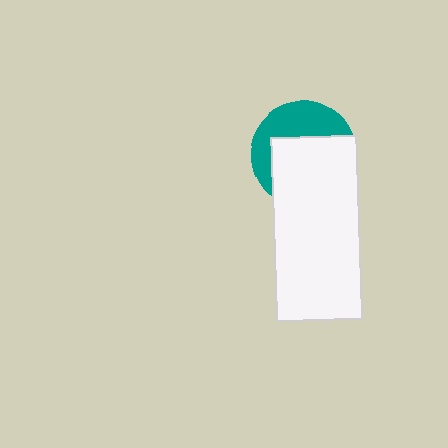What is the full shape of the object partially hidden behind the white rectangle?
The partially hidden object is a teal circle.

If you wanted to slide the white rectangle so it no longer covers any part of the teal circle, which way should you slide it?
Slide it toward the lower-right — that is the most direct way to separate the two shapes.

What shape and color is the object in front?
The object in front is a white rectangle.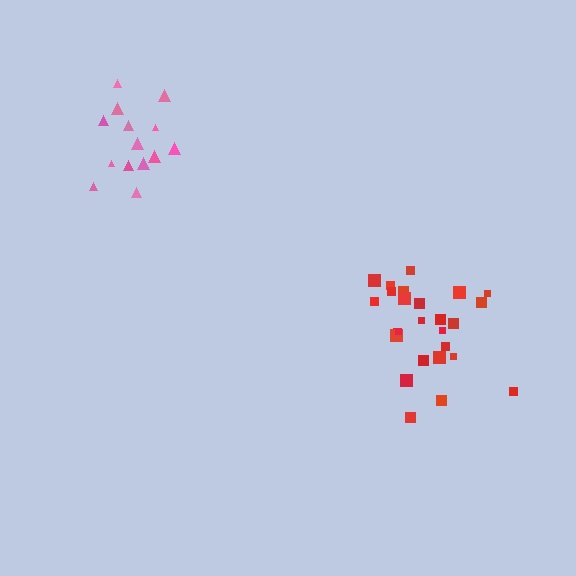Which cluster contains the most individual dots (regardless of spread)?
Red (26).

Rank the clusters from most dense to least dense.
pink, red.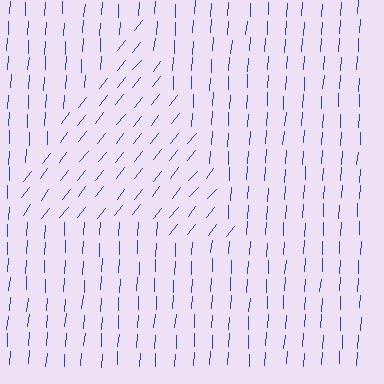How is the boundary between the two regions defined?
The boundary is defined purely by a change in line orientation (approximately 35 degrees difference). All lines are the same color and thickness.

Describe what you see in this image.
The image is filled with small blue line segments. A triangle region in the image has lines oriented differently from the surrounding lines, creating a visible texture boundary.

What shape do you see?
I see a triangle.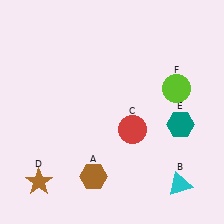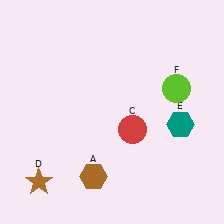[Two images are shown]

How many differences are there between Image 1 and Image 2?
There is 1 difference between the two images.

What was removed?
The cyan triangle (B) was removed in Image 2.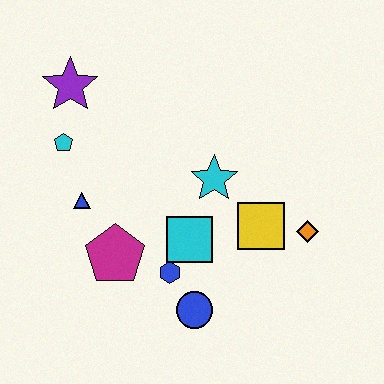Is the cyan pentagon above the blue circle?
Yes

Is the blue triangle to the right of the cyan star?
No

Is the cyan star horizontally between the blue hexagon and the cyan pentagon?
No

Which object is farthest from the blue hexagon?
The purple star is farthest from the blue hexagon.